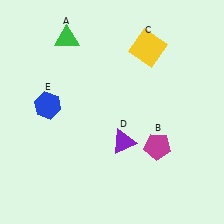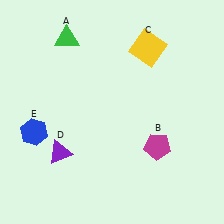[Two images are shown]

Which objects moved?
The objects that moved are: the purple triangle (D), the blue hexagon (E).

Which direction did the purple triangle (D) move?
The purple triangle (D) moved left.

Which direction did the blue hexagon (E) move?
The blue hexagon (E) moved down.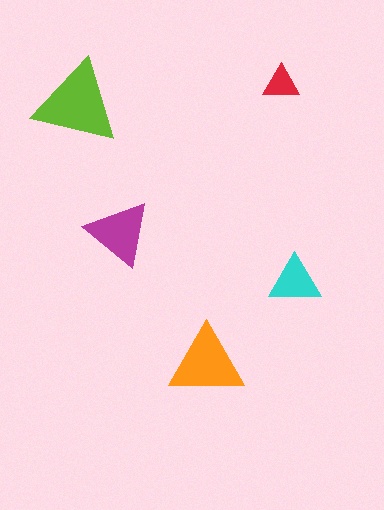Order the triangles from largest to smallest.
the lime one, the orange one, the magenta one, the cyan one, the red one.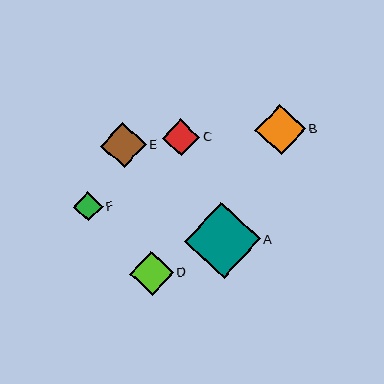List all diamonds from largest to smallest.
From largest to smallest: A, B, E, D, C, F.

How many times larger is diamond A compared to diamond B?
Diamond A is approximately 1.5 times the size of diamond B.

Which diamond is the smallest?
Diamond F is the smallest with a size of approximately 30 pixels.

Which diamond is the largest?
Diamond A is the largest with a size of approximately 76 pixels.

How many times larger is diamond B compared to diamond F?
Diamond B is approximately 1.7 times the size of diamond F.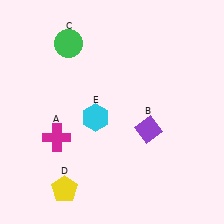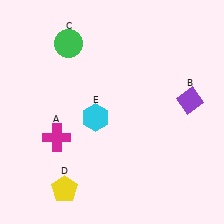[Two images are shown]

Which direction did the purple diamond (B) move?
The purple diamond (B) moved right.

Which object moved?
The purple diamond (B) moved right.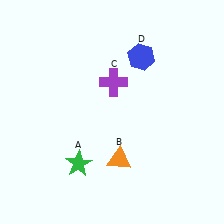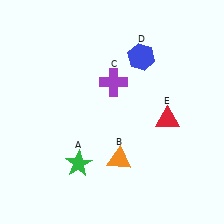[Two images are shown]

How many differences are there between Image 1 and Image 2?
There is 1 difference between the two images.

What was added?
A red triangle (E) was added in Image 2.